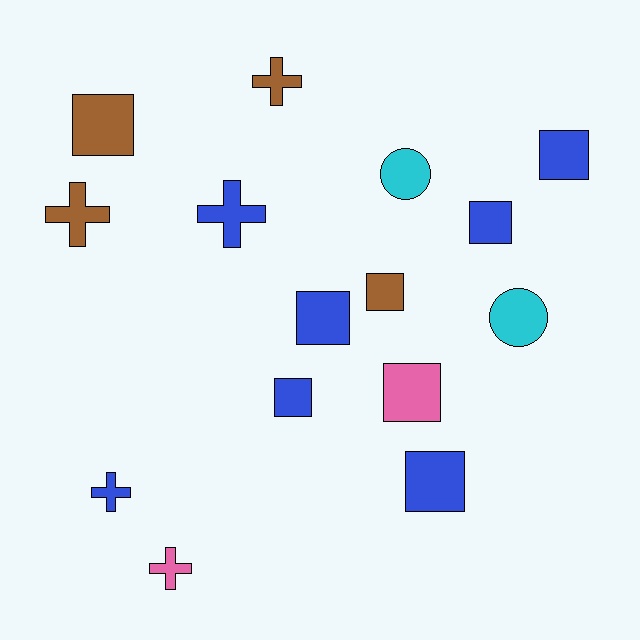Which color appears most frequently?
Blue, with 7 objects.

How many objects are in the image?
There are 15 objects.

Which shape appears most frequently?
Square, with 8 objects.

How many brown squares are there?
There are 2 brown squares.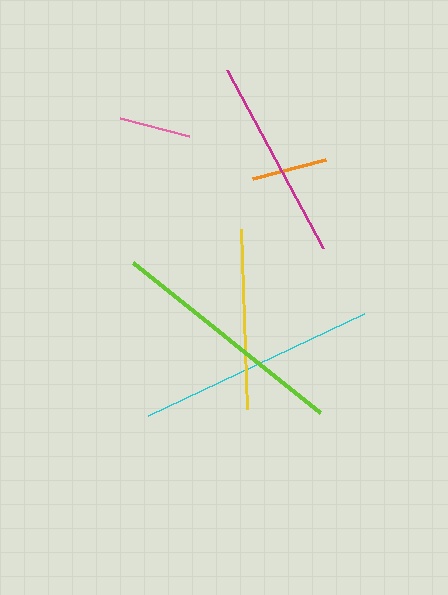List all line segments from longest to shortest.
From longest to shortest: lime, cyan, magenta, yellow, orange, pink.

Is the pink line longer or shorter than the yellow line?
The yellow line is longer than the pink line.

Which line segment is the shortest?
The pink line is the shortest at approximately 71 pixels.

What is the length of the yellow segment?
The yellow segment is approximately 180 pixels long.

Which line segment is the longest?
The lime line is the longest at approximately 240 pixels.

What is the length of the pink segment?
The pink segment is approximately 71 pixels long.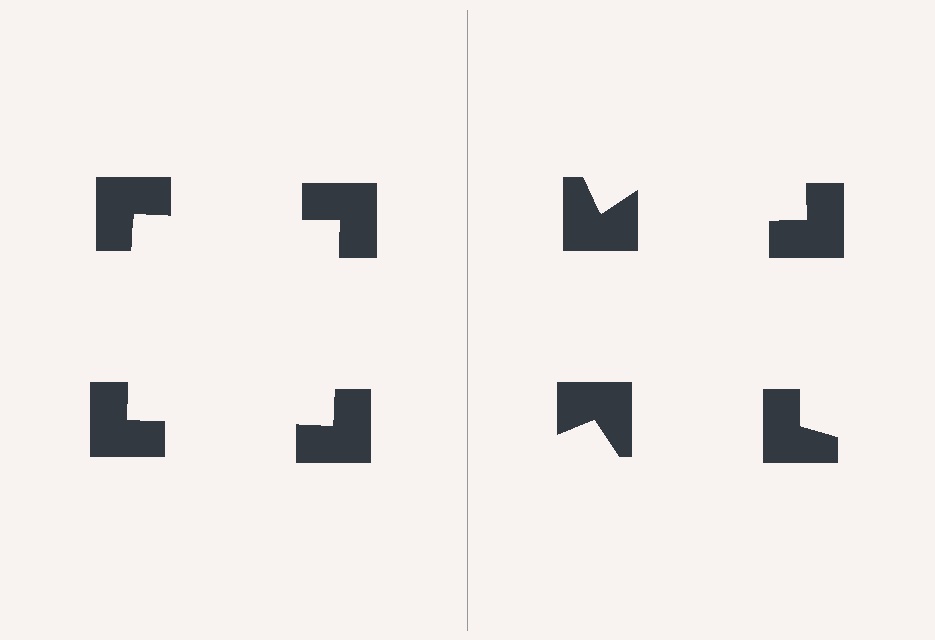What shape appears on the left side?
An illusory square.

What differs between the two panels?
The notched squares are positioned identically on both sides; only the wedge orientations differ. On the left they align to a square; on the right they are misaligned.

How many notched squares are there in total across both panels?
8 — 4 on each side.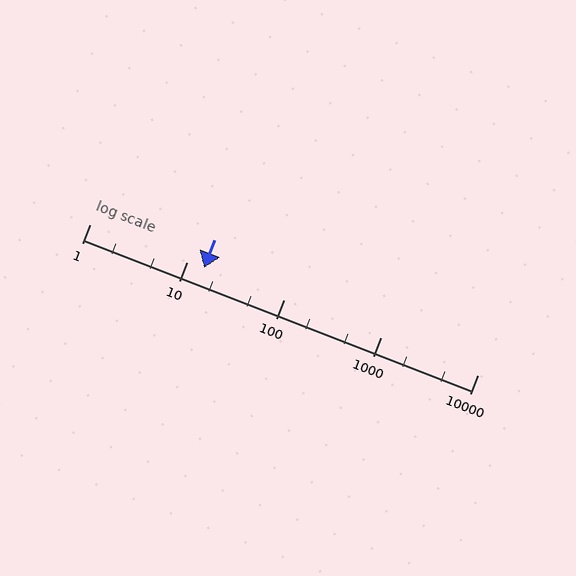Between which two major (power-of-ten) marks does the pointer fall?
The pointer is between 10 and 100.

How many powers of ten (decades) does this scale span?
The scale spans 4 decades, from 1 to 10000.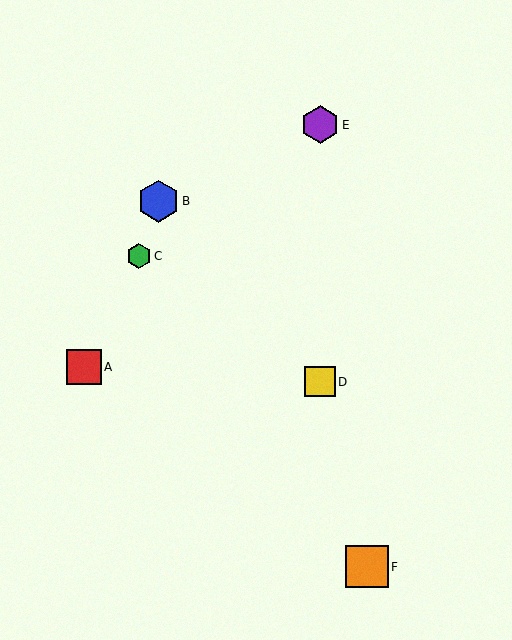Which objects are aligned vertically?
Objects D, E are aligned vertically.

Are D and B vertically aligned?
No, D is at x≈320 and B is at x≈158.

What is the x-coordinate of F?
Object F is at x≈367.